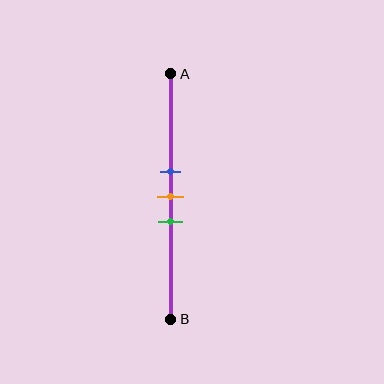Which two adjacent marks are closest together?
The blue and orange marks are the closest adjacent pair.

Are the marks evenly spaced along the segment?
Yes, the marks are approximately evenly spaced.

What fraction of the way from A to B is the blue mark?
The blue mark is approximately 40% (0.4) of the way from A to B.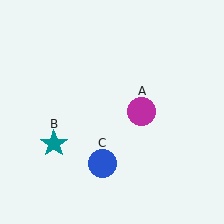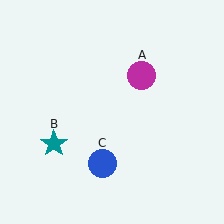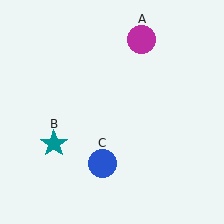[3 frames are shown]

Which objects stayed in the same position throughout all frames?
Teal star (object B) and blue circle (object C) remained stationary.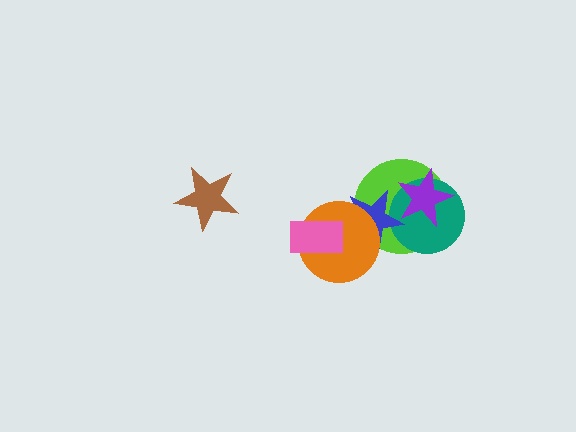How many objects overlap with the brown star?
0 objects overlap with the brown star.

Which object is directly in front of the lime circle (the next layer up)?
The teal circle is directly in front of the lime circle.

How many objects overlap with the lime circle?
4 objects overlap with the lime circle.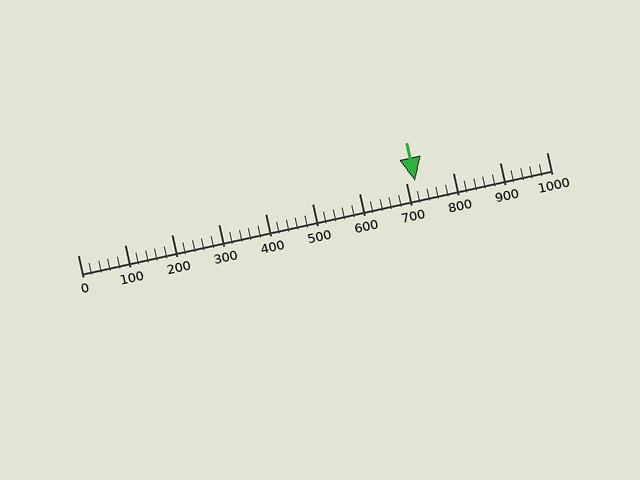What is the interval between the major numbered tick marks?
The major tick marks are spaced 100 units apart.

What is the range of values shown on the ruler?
The ruler shows values from 0 to 1000.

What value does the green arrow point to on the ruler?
The green arrow points to approximately 720.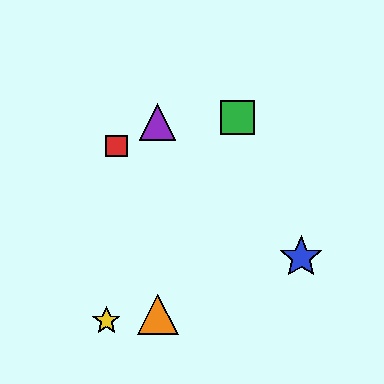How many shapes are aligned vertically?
2 shapes (the purple triangle, the orange triangle) are aligned vertically.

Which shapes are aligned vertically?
The purple triangle, the orange triangle are aligned vertically.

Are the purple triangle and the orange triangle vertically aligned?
Yes, both are at x≈158.